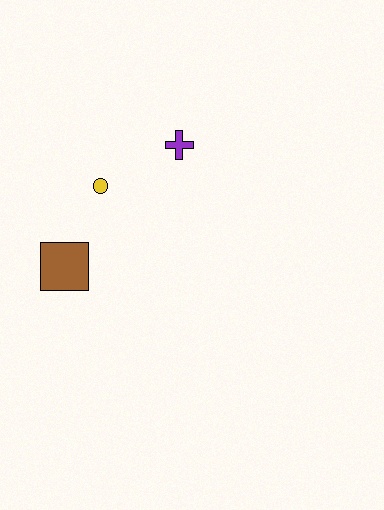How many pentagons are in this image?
There are no pentagons.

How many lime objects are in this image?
There are no lime objects.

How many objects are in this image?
There are 3 objects.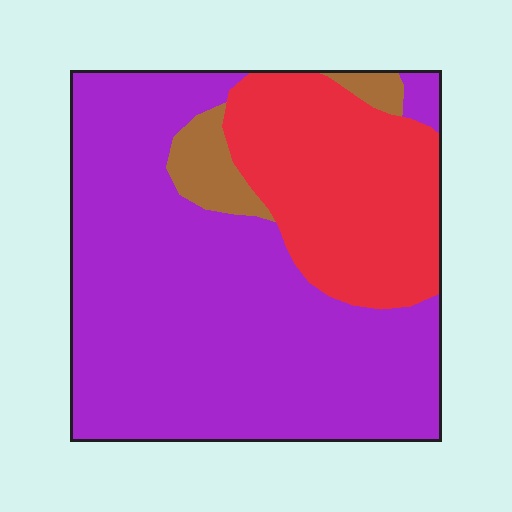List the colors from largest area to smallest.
From largest to smallest: purple, red, brown.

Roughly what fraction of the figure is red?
Red covers around 30% of the figure.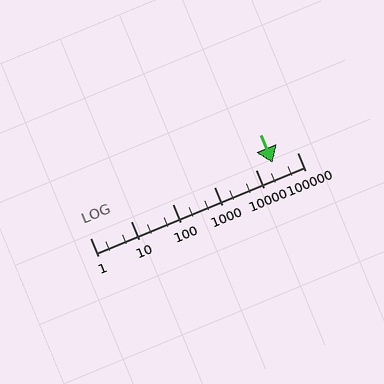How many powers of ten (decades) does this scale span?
The scale spans 5 decades, from 1 to 100000.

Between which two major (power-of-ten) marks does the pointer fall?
The pointer is between 10000 and 100000.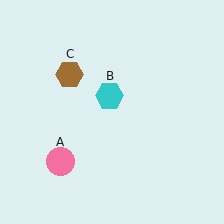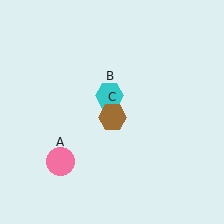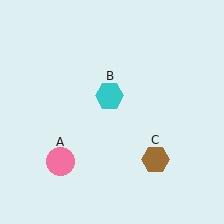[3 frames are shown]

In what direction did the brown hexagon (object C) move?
The brown hexagon (object C) moved down and to the right.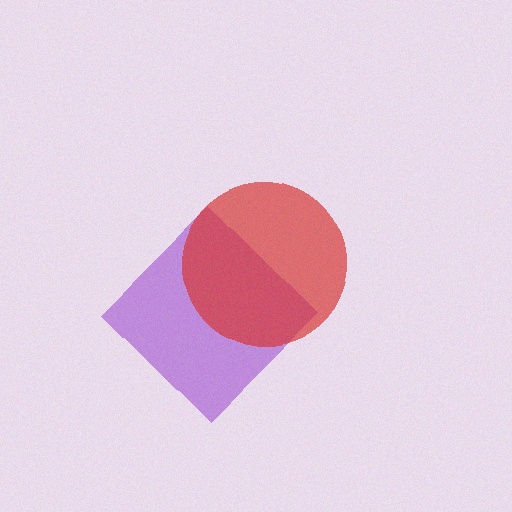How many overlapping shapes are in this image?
There are 2 overlapping shapes in the image.